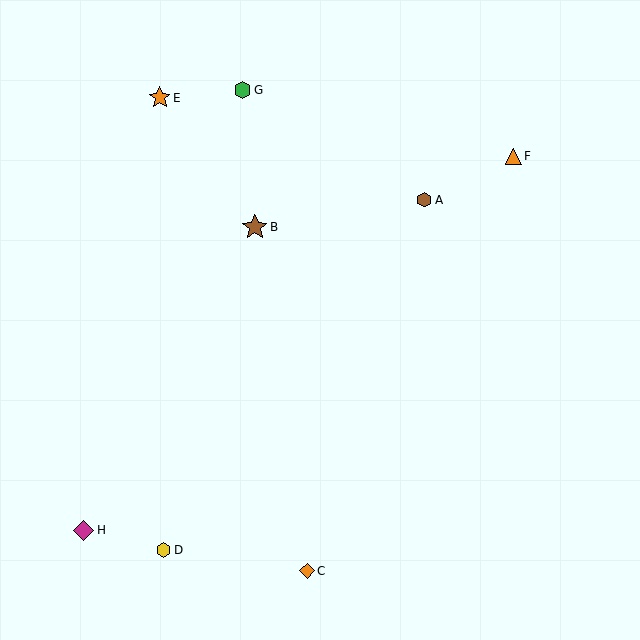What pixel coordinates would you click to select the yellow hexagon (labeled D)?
Click at (163, 550) to select the yellow hexagon D.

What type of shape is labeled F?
Shape F is an orange triangle.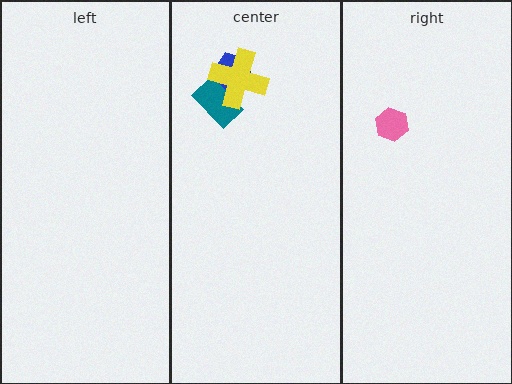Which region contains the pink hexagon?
The right region.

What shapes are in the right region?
The pink hexagon.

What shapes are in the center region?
The blue pentagon, the teal rectangle, the yellow cross.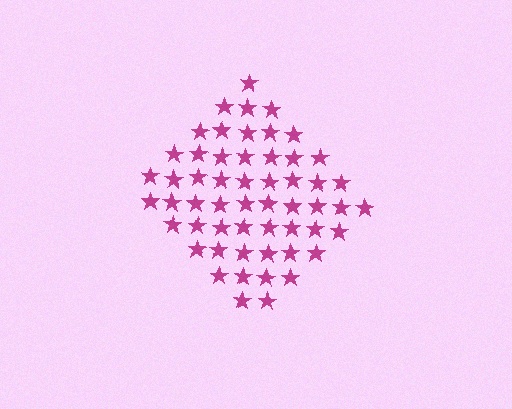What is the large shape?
The large shape is a diamond.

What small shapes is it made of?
It is made of small stars.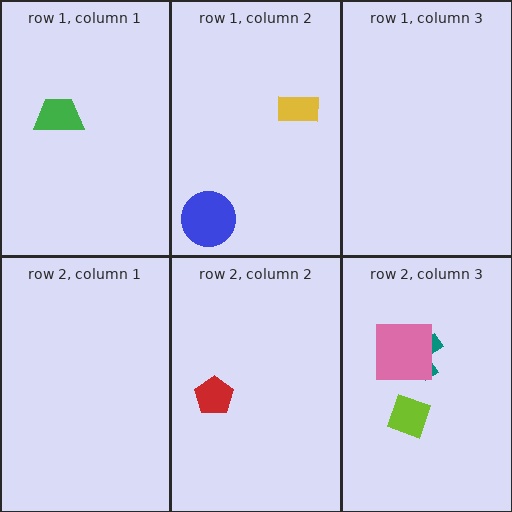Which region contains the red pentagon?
The row 2, column 2 region.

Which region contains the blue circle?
The row 1, column 2 region.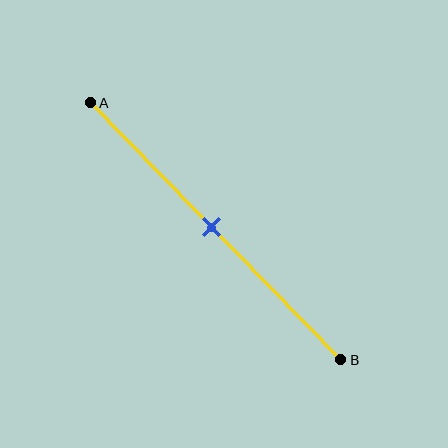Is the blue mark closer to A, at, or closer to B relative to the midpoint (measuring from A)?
The blue mark is approximately at the midpoint of segment AB.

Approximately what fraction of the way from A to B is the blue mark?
The blue mark is approximately 50% of the way from A to B.